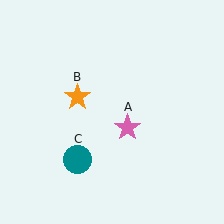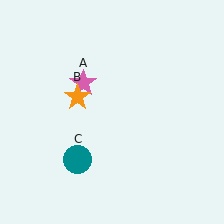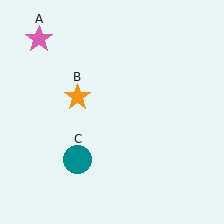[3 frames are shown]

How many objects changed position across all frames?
1 object changed position: pink star (object A).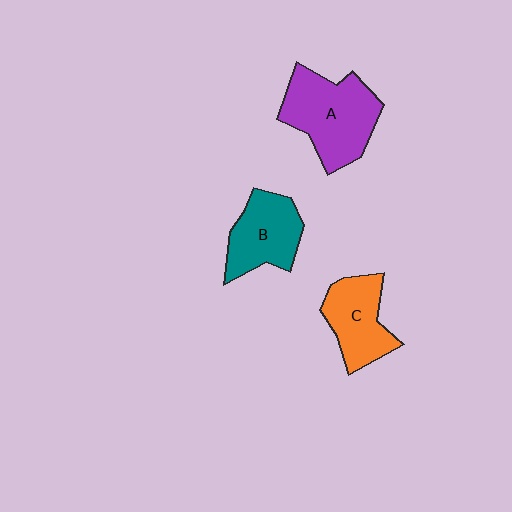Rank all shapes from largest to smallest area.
From largest to smallest: A (purple), B (teal), C (orange).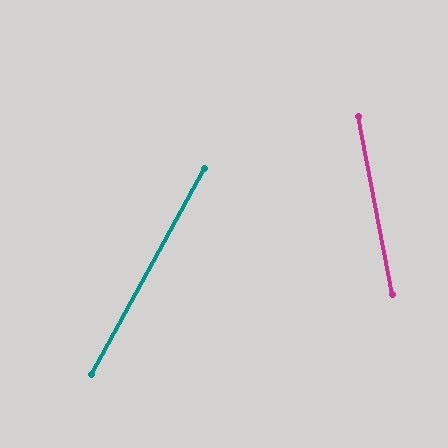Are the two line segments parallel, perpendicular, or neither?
Neither parallel nor perpendicular — they differ by about 40°.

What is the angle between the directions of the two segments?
Approximately 40 degrees.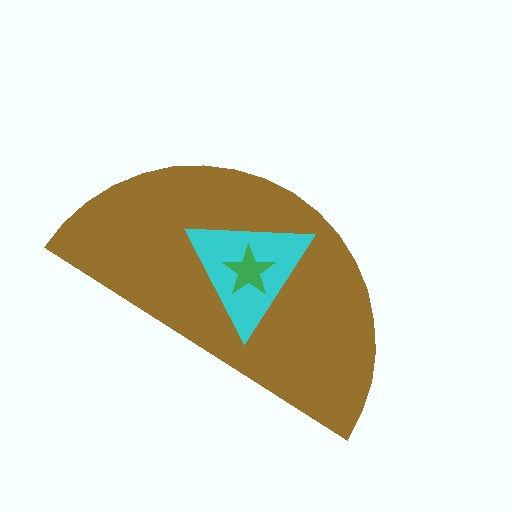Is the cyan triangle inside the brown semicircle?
Yes.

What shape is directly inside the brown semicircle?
The cyan triangle.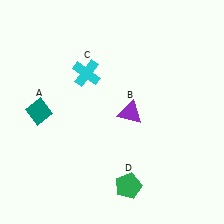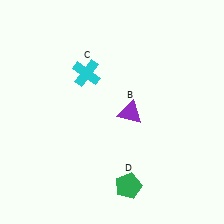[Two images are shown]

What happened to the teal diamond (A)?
The teal diamond (A) was removed in Image 2. It was in the top-left area of Image 1.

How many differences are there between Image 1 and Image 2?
There is 1 difference between the two images.